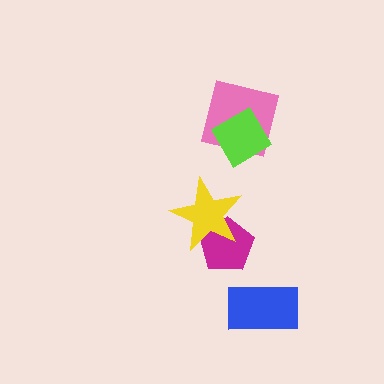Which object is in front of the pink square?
The lime diamond is in front of the pink square.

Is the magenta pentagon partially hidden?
Yes, it is partially covered by another shape.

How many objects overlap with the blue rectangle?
0 objects overlap with the blue rectangle.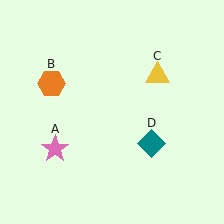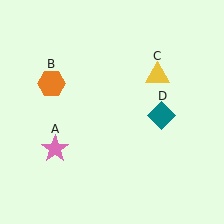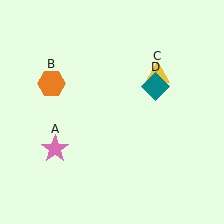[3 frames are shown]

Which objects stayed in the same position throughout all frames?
Pink star (object A) and orange hexagon (object B) and yellow triangle (object C) remained stationary.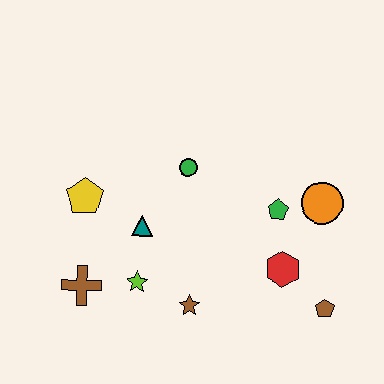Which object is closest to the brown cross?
The lime star is closest to the brown cross.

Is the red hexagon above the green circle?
No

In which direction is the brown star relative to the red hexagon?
The brown star is to the left of the red hexagon.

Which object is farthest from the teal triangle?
The brown pentagon is farthest from the teal triangle.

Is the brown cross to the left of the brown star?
Yes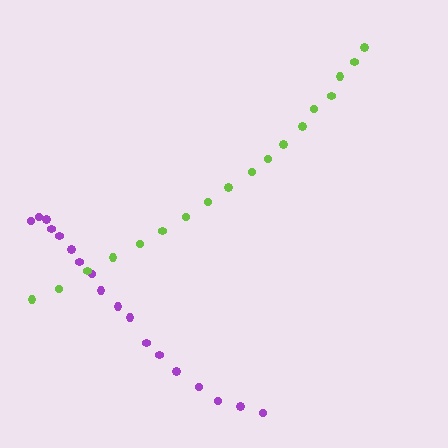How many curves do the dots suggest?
There are 2 distinct paths.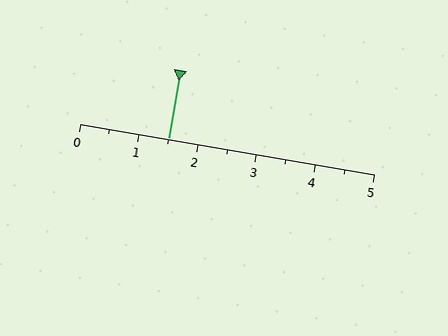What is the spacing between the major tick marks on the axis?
The major ticks are spaced 1 apart.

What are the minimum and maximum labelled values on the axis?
The axis runs from 0 to 5.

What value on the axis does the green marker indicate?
The marker indicates approximately 1.5.